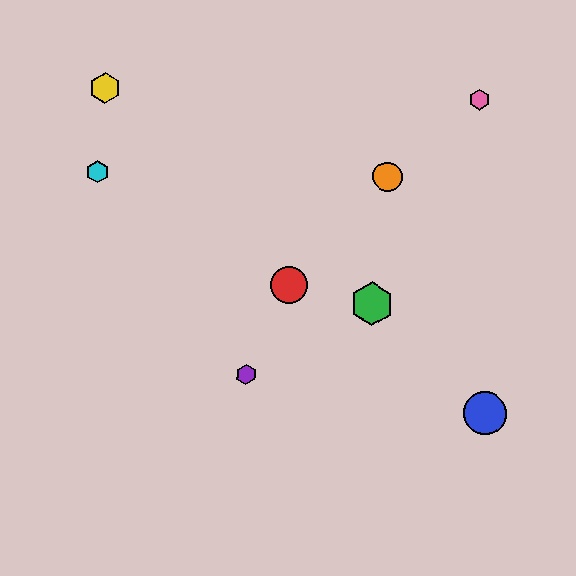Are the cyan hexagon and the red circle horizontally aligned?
No, the cyan hexagon is at y≈172 and the red circle is at y≈285.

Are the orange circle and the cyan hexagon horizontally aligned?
Yes, both are at y≈176.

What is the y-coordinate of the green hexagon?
The green hexagon is at y≈304.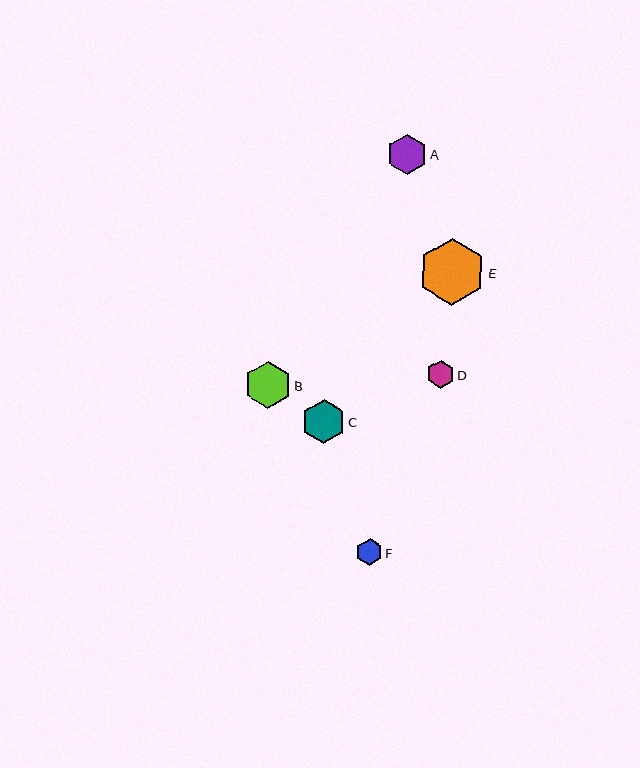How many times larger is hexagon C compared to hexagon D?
Hexagon C is approximately 1.6 times the size of hexagon D.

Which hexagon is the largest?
Hexagon E is the largest with a size of approximately 67 pixels.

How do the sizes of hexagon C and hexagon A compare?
Hexagon C and hexagon A are approximately the same size.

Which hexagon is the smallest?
Hexagon F is the smallest with a size of approximately 26 pixels.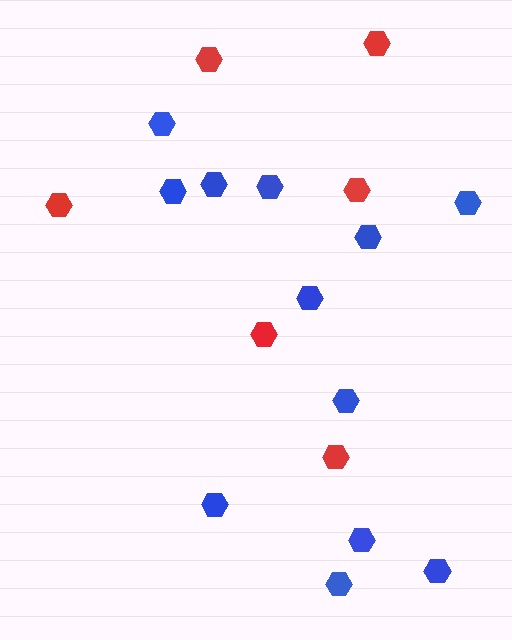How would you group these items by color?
There are 2 groups: one group of blue hexagons (12) and one group of red hexagons (6).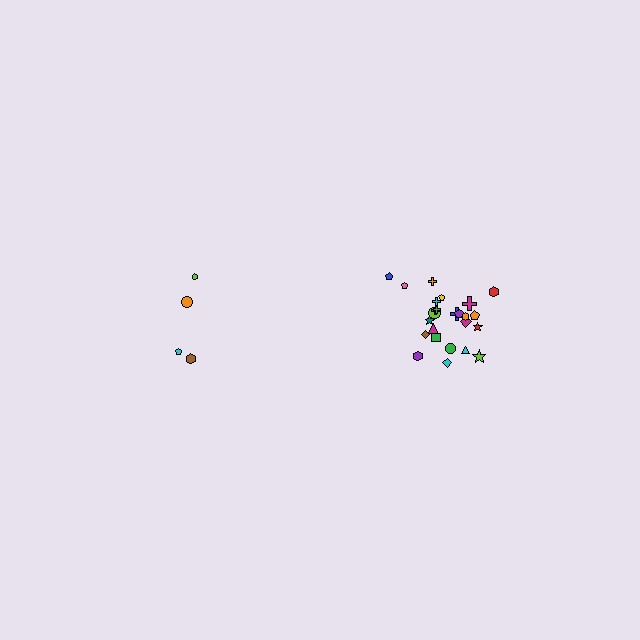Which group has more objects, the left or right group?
The right group.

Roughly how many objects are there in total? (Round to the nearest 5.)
Roughly 30 objects in total.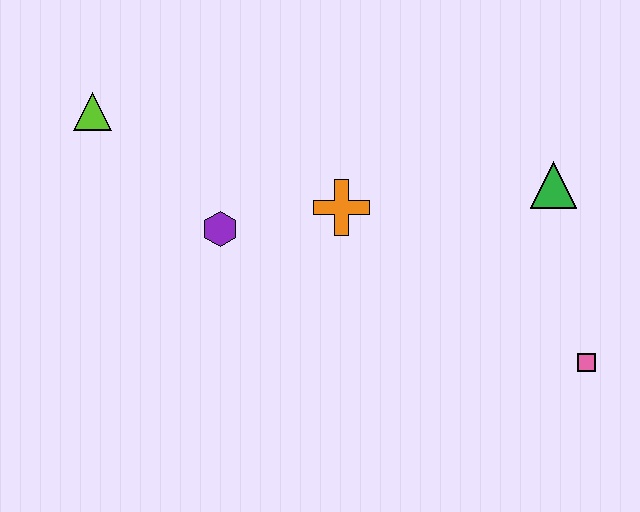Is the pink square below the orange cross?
Yes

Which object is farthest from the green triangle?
The lime triangle is farthest from the green triangle.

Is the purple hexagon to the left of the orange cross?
Yes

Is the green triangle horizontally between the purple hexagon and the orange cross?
No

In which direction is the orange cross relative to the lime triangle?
The orange cross is to the right of the lime triangle.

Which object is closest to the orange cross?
The purple hexagon is closest to the orange cross.